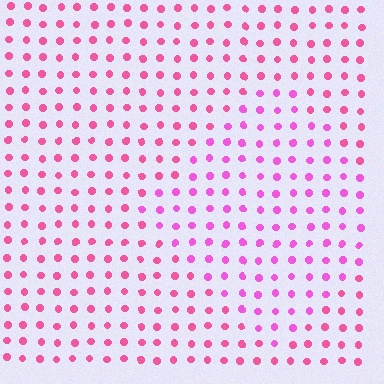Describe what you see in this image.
The image is filled with small pink elements in a uniform arrangement. A diamond-shaped region is visible where the elements are tinted to a slightly different hue, forming a subtle color boundary.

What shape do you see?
I see a diamond.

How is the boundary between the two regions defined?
The boundary is defined purely by a slight shift in hue (about 24 degrees). Spacing, size, and orientation are identical on both sides.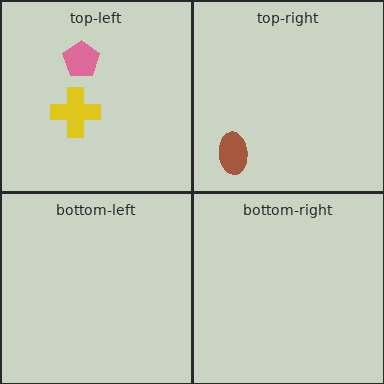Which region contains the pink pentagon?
The top-left region.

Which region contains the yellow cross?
The top-left region.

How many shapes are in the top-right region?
1.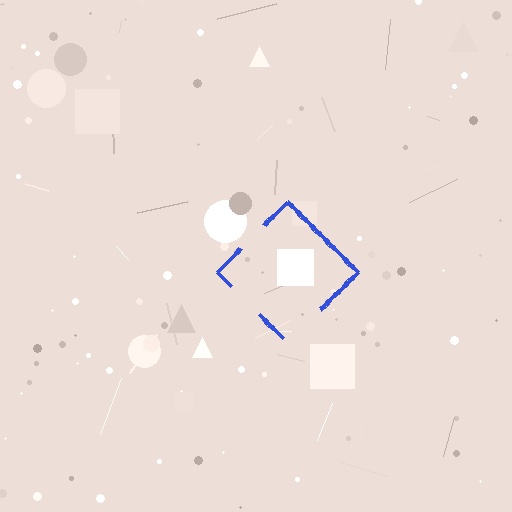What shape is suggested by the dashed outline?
The dashed outline suggests a diamond.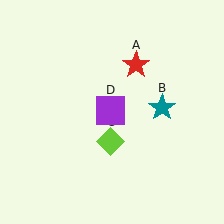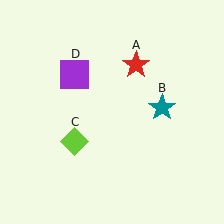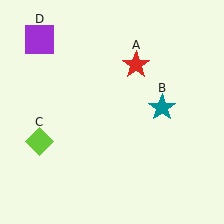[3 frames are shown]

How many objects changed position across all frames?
2 objects changed position: lime diamond (object C), purple square (object D).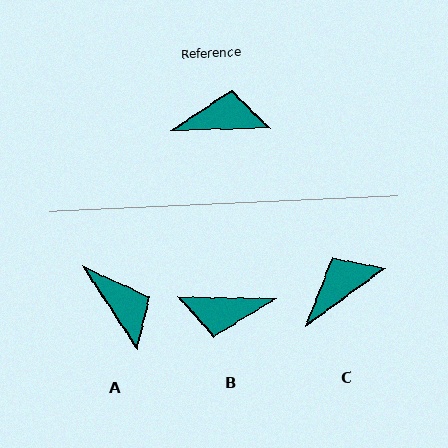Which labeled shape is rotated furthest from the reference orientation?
B, about 178 degrees away.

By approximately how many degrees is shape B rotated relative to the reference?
Approximately 178 degrees counter-clockwise.